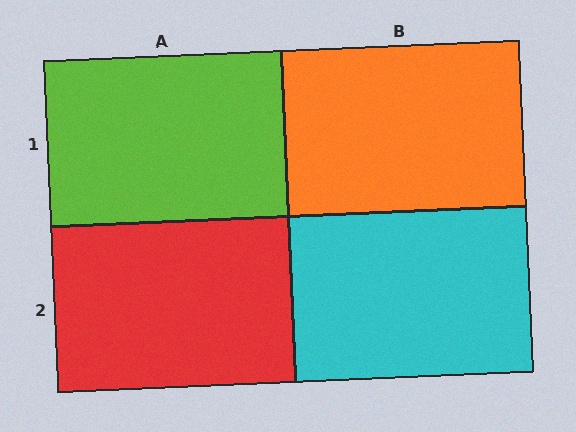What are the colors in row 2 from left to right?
Red, cyan.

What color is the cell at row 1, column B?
Orange.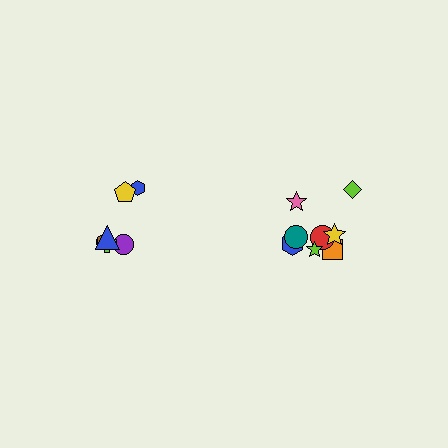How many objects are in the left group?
There are 6 objects.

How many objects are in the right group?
There are 8 objects.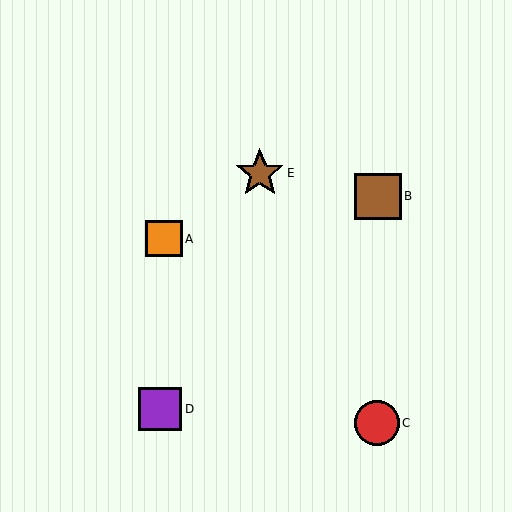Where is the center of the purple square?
The center of the purple square is at (160, 409).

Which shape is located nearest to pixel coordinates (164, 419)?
The purple square (labeled D) at (160, 409) is nearest to that location.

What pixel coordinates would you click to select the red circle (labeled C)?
Click at (377, 423) to select the red circle C.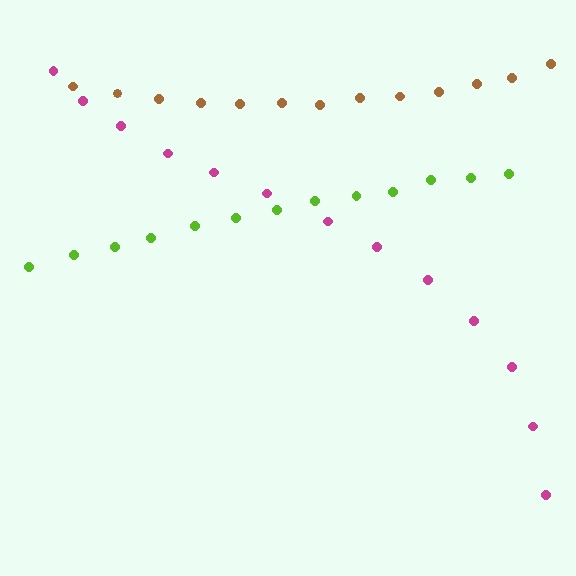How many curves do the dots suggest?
There are 3 distinct paths.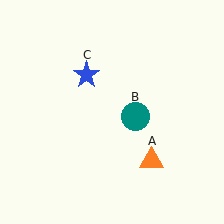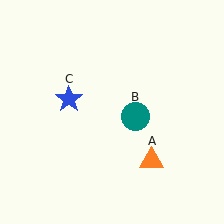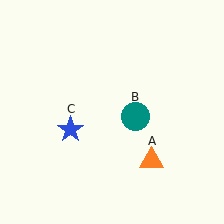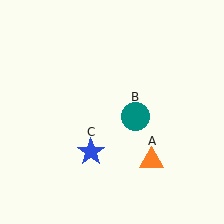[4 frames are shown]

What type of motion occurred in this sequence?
The blue star (object C) rotated counterclockwise around the center of the scene.